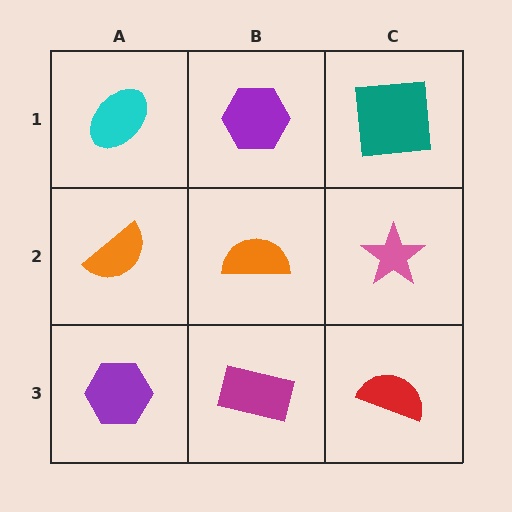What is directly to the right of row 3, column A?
A magenta rectangle.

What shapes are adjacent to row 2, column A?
A cyan ellipse (row 1, column A), a purple hexagon (row 3, column A), an orange semicircle (row 2, column B).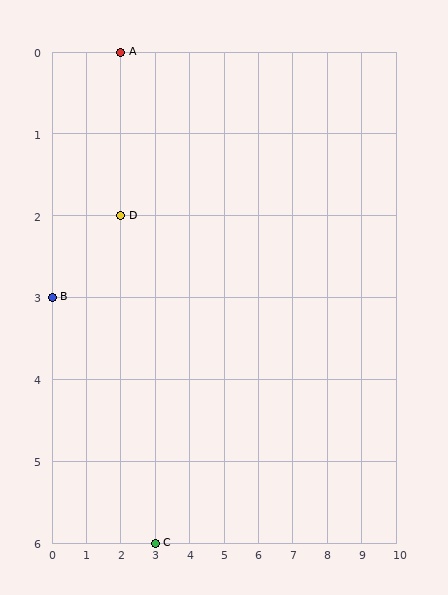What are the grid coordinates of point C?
Point C is at grid coordinates (3, 6).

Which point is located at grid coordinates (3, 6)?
Point C is at (3, 6).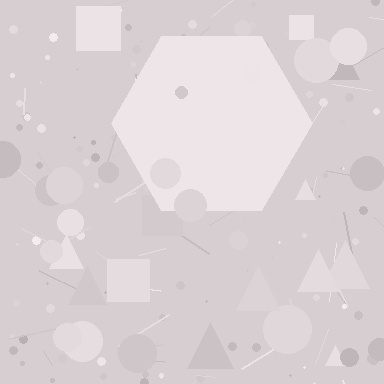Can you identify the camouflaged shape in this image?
The camouflaged shape is a hexagon.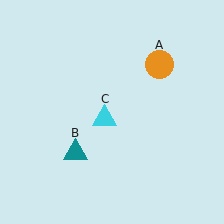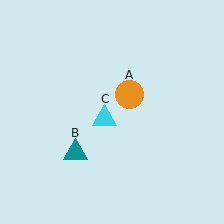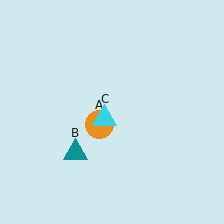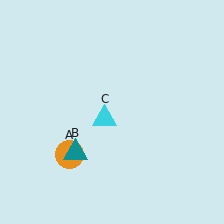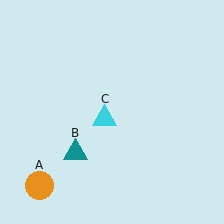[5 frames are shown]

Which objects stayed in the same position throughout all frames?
Teal triangle (object B) and cyan triangle (object C) remained stationary.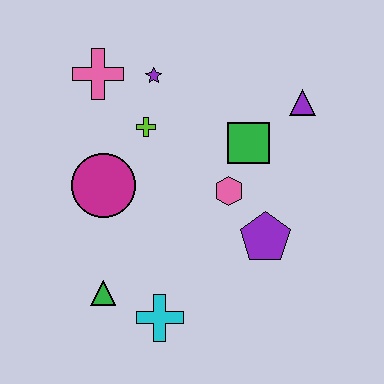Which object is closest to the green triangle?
The cyan cross is closest to the green triangle.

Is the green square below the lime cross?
Yes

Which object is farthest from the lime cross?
The cyan cross is farthest from the lime cross.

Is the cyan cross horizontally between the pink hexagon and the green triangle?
Yes